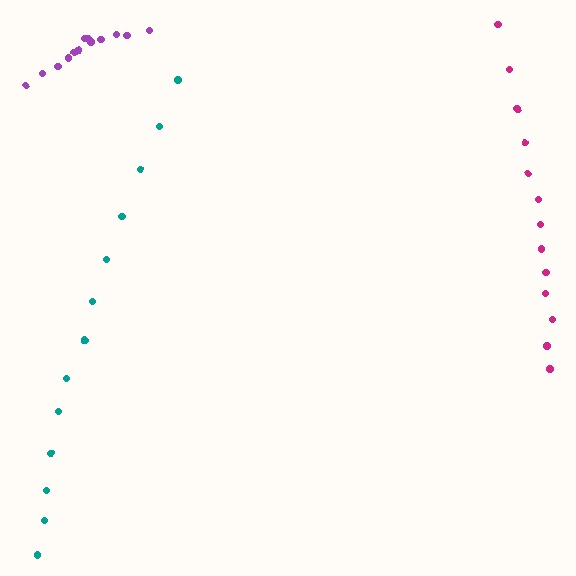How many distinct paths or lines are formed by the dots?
There are 3 distinct paths.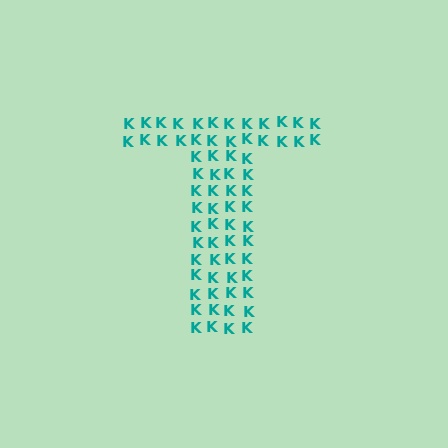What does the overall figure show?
The overall figure shows the letter T.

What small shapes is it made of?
It is made of small letter K's.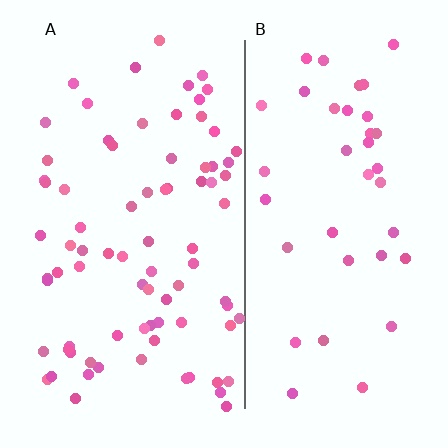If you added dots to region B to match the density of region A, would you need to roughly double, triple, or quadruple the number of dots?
Approximately double.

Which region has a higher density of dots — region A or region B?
A (the left).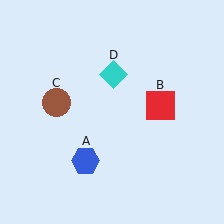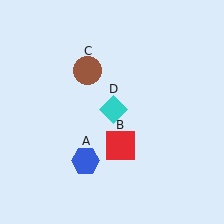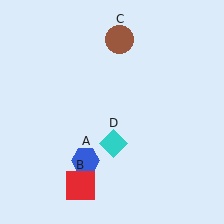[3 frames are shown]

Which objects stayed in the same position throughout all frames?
Blue hexagon (object A) remained stationary.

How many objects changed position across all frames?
3 objects changed position: red square (object B), brown circle (object C), cyan diamond (object D).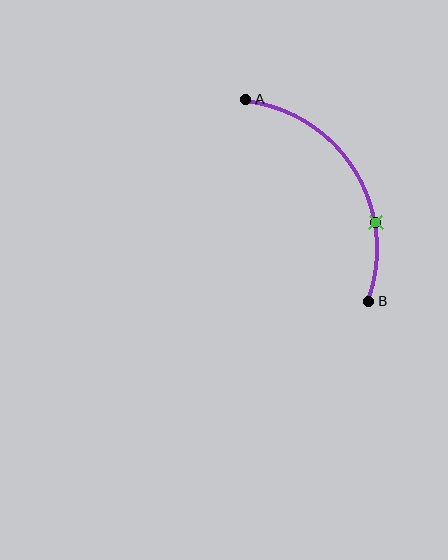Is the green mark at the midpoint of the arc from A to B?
No. The green mark lies on the arc but is closer to endpoint B. The arc midpoint would be at the point on the curve equidistant along the arc from both A and B.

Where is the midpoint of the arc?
The arc midpoint is the point on the curve farthest from the straight line joining A and B. It sits to the right of that line.